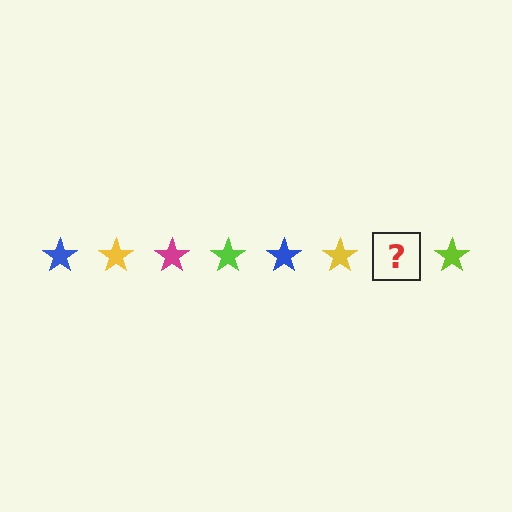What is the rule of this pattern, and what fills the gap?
The rule is that the pattern cycles through blue, yellow, magenta, lime stars. The gap should be filled with a magenta star.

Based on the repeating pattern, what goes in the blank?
The blank should be a magenta star.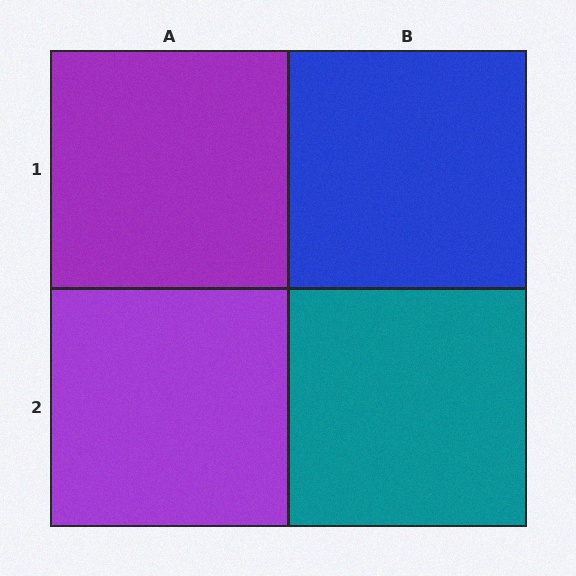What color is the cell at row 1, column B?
Blue.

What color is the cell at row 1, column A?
Purple.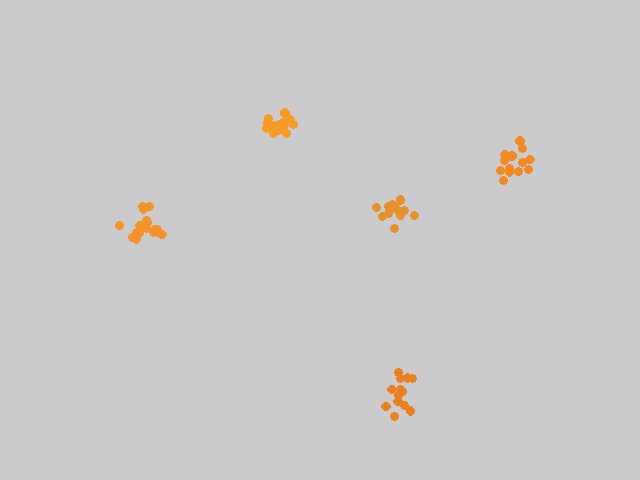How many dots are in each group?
Group 1: 13 dots, Group 2: 16 dots, Group 3: 15 dots, Group 4: 18 dots, Group 5: 13 dots (75 total).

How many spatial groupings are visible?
There are 5 spatial groupings.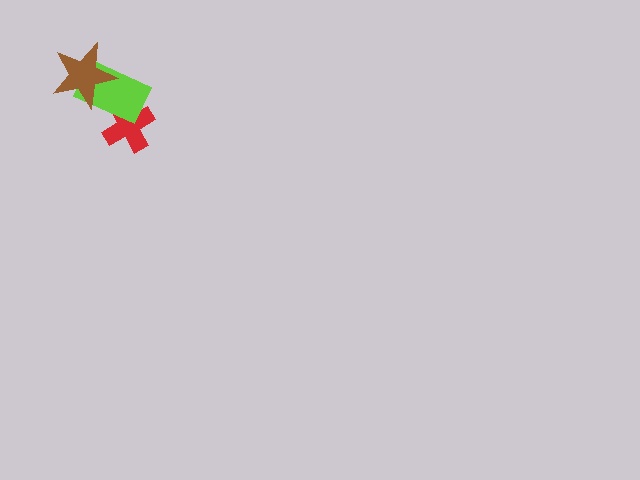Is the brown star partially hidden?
No, no other shape covers it.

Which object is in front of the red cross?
The lime rectangle is in front of the red cross.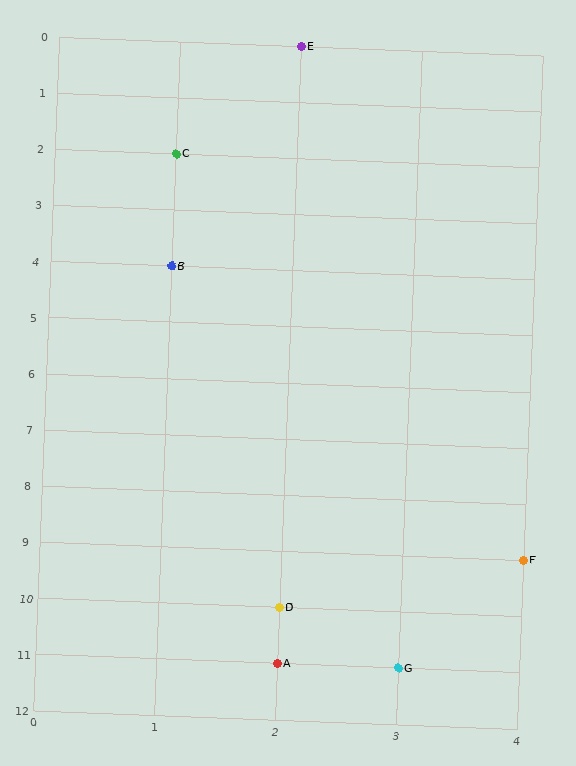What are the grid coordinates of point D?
Point D is at grid coordinates (2, 10).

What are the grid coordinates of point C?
Point C is at grid coordinates (1, 2).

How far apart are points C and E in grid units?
Points C and E are 1 column and 2 rows apart (about 2.2 grid units diagonally).